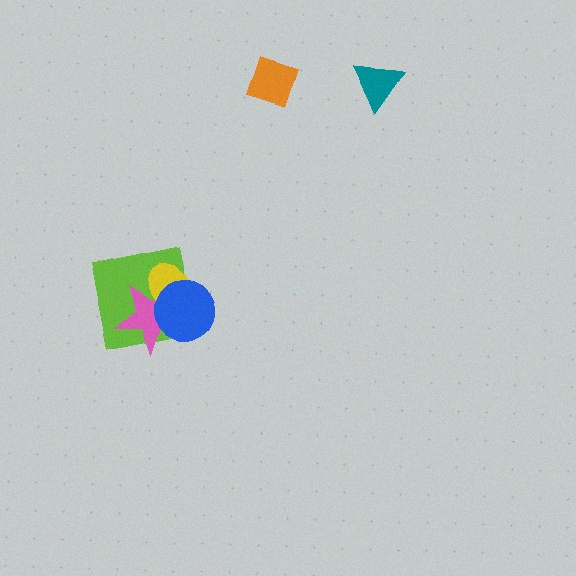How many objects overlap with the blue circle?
3 objects overlap with the blue circle.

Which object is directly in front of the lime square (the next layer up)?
The pink star is directly in front of the lime square.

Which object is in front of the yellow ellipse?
The blue circle is in front of the yellow ellipse.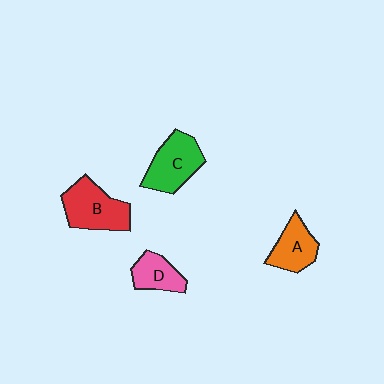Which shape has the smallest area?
Shape D (pink).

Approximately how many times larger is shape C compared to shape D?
Approximately 1.5 times.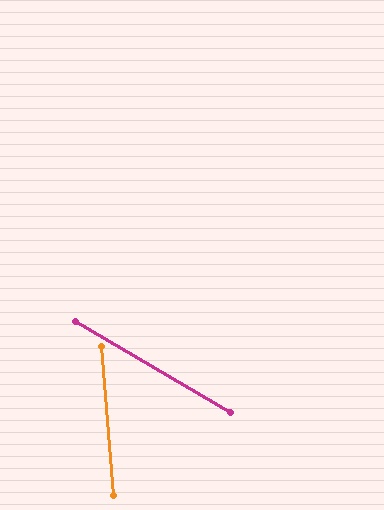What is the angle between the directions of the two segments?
Approximately 55 degrees.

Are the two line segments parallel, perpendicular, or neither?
Neither parallel nor perpendicular — they differ by about 55°.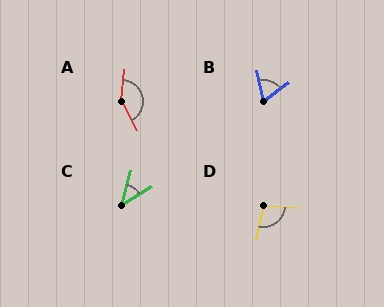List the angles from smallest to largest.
C (42°), B (64°), D (99°), A (146°).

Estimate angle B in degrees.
Approximately 64 degrees.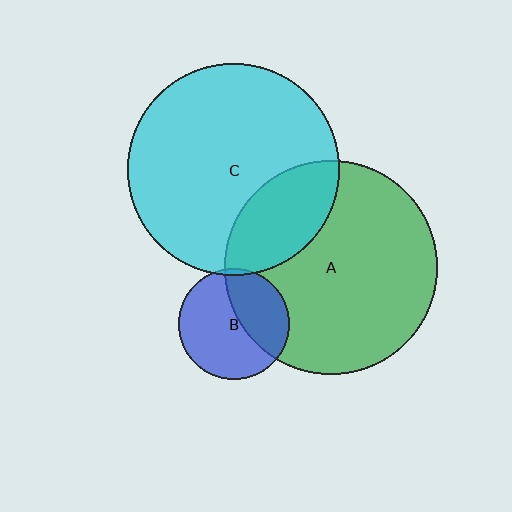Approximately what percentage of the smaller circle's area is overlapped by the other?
Approximately 5%.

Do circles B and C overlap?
Yes.